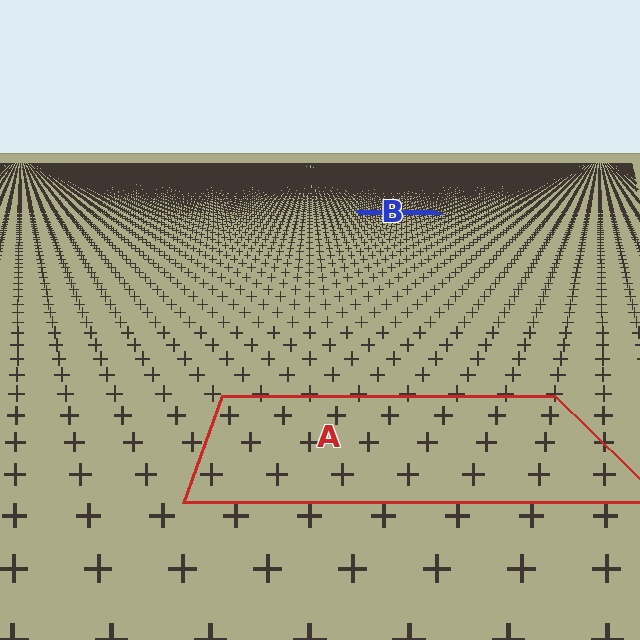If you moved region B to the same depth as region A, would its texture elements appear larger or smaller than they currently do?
They would appear larger. At a closer depth, the same texture elements are projected at a bigger on-screen size.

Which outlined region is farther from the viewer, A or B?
Region B is farther from the viewer — the texture elements inside it appear smaller and more densely packed.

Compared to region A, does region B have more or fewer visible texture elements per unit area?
Region B has more texture elements per unit area — they are packed more densely because it is farther away.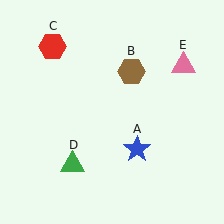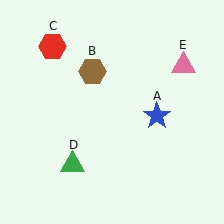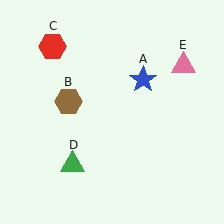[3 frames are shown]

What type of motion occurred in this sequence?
The blue star (object A), brown hexagon (object B) rotated counterclockwise around the center of the scene.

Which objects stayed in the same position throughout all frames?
Red hexagon (object C) and green triangle (object D) and pink triangle (object E) remained stationary.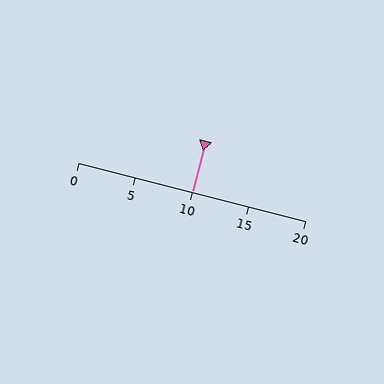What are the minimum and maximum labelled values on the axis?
The axis runs from 0 to 20.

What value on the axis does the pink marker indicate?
The marker indicates approximately 10.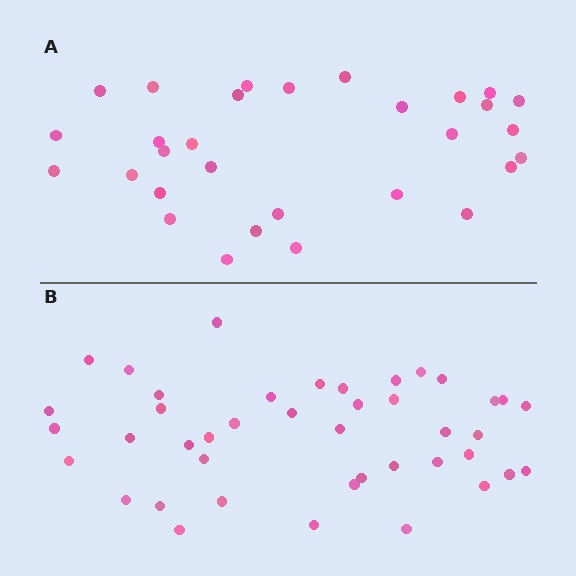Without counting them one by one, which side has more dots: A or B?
Region B (the bottom region) has more dots.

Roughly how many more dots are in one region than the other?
Region B has roughly 12 or so more dots than region A.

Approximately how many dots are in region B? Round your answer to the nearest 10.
About 40 dots. (The exact count is 42, which rounds to 40.)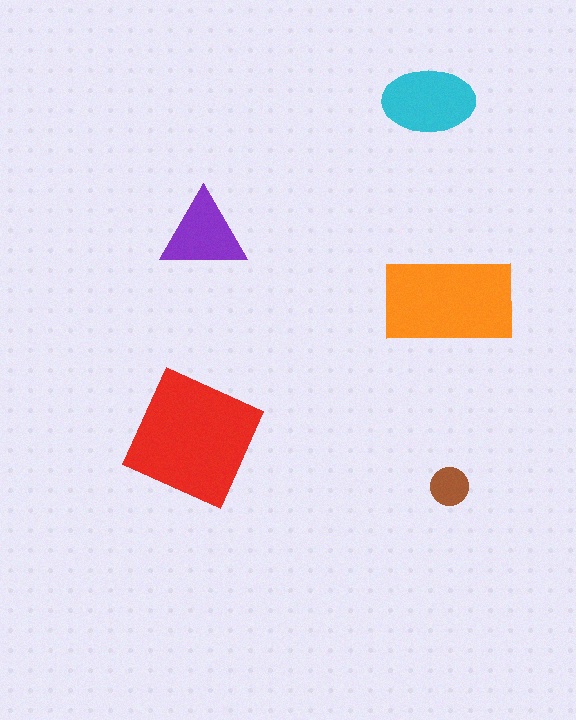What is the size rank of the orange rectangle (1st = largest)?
2nd.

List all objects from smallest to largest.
The brown circle, the purple triangle, the cyan ellipse, the orange rectangle, the red square.